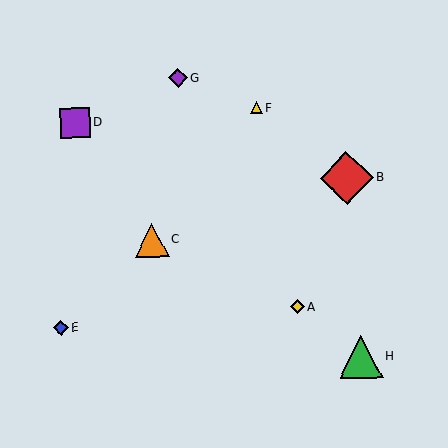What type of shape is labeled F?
Shape F is a yellow triangle.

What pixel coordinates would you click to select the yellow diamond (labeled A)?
Click at (297, 307) to select the yellow diamond A.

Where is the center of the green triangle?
The center of the green triangle is at (361, 357).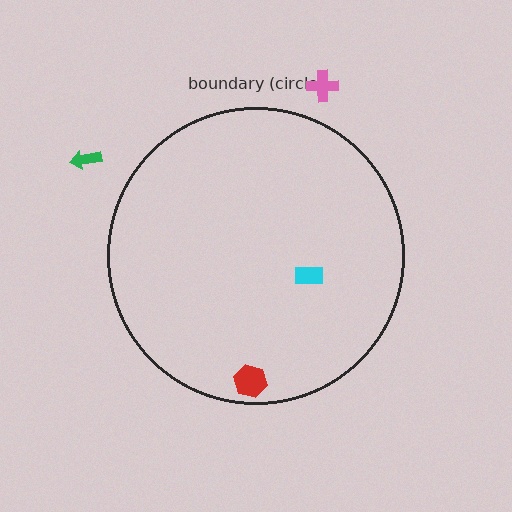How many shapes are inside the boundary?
2 inside, 2 outside.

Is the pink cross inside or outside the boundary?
Outside.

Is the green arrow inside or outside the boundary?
Outside.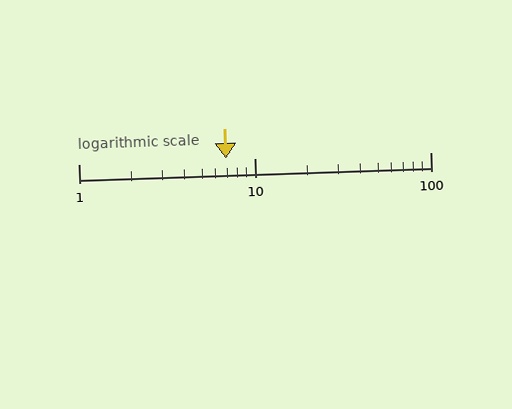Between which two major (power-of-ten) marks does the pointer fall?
The pointer is between 1 and 10.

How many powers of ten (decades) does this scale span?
The scale spans 2 decades, from 1 to 100.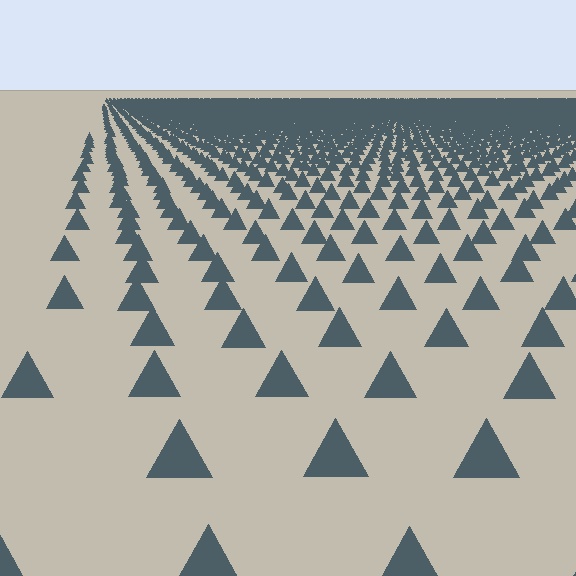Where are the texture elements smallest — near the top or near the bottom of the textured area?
Near the top.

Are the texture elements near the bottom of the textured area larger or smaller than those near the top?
Larger. Near the bottom, elements are closer to the viewer and appear at a bigger on-screen size.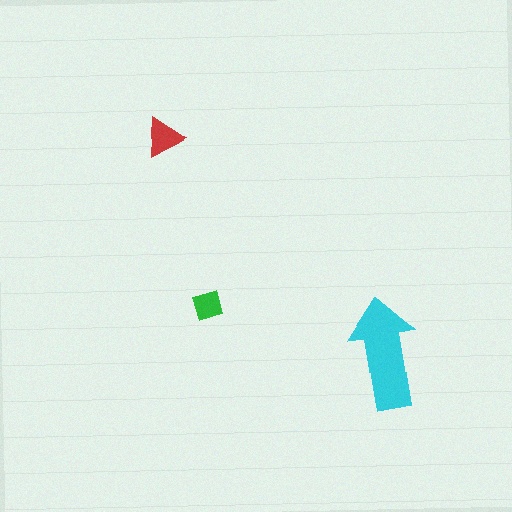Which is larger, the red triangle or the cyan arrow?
The cyan arrow.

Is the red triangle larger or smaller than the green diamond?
Larger.